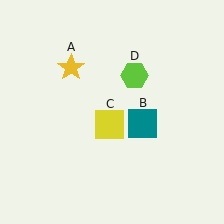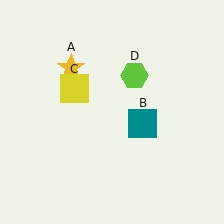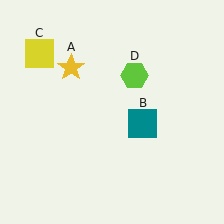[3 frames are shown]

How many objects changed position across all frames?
1 object changed position: yellow square (object C).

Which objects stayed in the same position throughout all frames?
Yellow star (object A) and teal square (object B) and lime hexagon (object D) remained stationary.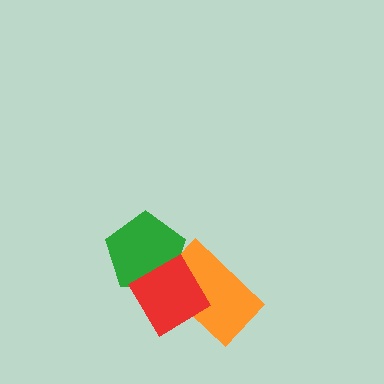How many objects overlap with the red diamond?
2 objects overlap with the red diamond.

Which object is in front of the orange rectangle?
The red diamond is in front of the orange rectangle.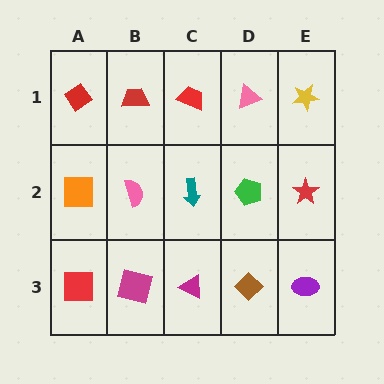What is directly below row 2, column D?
A brown diamond.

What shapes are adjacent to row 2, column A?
A red diamond (row 1, column A), a red square (row 3, column A), a pink semicircle (row 2, column B).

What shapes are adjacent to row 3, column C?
A teal arrow (row 2, column C), a magenta square (row 3, column B), a brown diamond (row 3, column D).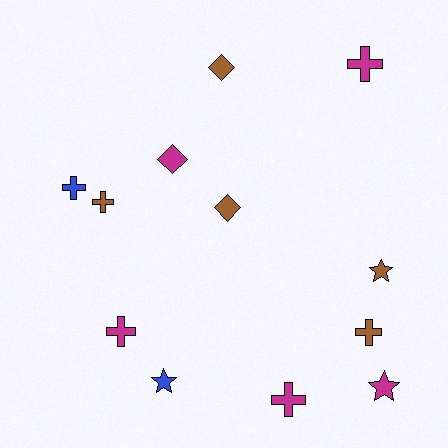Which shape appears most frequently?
Cross, with 6 objects.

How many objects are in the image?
There are 12 objects.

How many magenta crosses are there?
There are 3 magenta crosses.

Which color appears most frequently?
Brown, with 5 objects.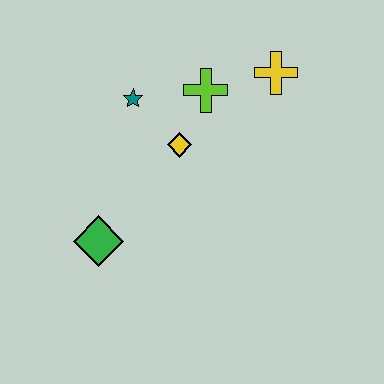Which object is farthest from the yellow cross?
The green diamond is farthest from the yellow cross.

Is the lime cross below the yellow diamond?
No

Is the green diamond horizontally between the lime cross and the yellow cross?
No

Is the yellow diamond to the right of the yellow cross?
No